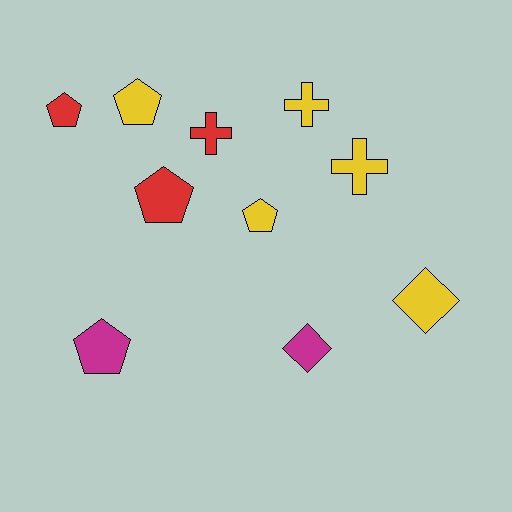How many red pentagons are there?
There are 2 red pentagons.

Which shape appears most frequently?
Pentagon, with 5 objects.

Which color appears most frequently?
Yellow, with 5 objects.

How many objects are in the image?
There are 10 objects.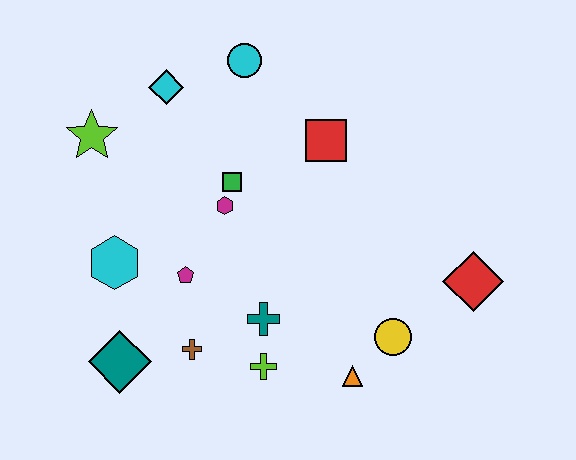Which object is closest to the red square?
The green square is closest to the red square.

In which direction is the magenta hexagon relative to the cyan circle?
The magenta hexagon is below the cyan circle.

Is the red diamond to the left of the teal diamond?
No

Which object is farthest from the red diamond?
The lime star is farthest from the red diamond.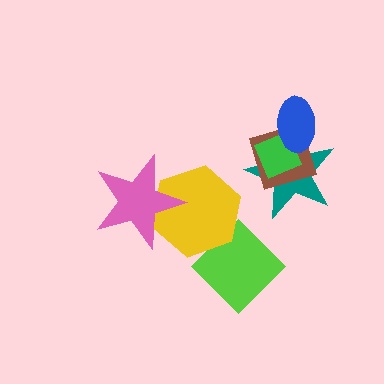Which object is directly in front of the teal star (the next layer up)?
The brown square is directly in front of the teal star.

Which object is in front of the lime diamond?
The yellow hexagon is in front of the lime diamond.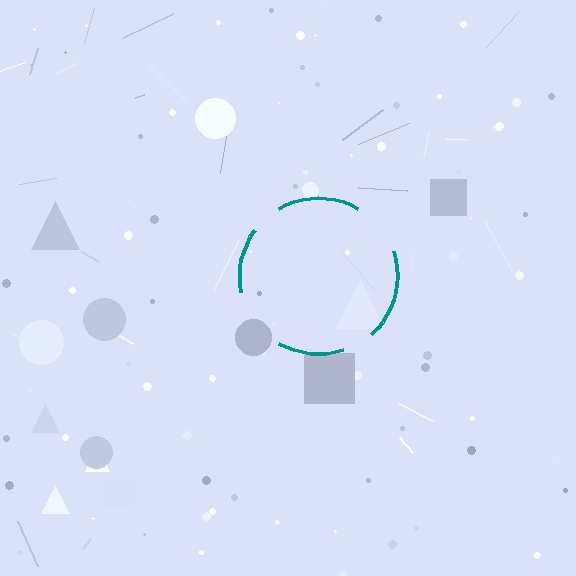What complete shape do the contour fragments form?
The contour fragments form a circle.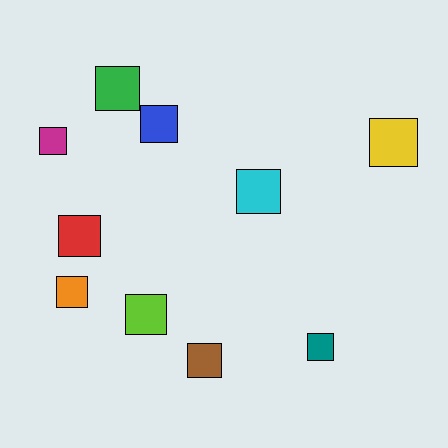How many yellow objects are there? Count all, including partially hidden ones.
There is 1 yellow object.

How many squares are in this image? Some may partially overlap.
There are 10 squares.